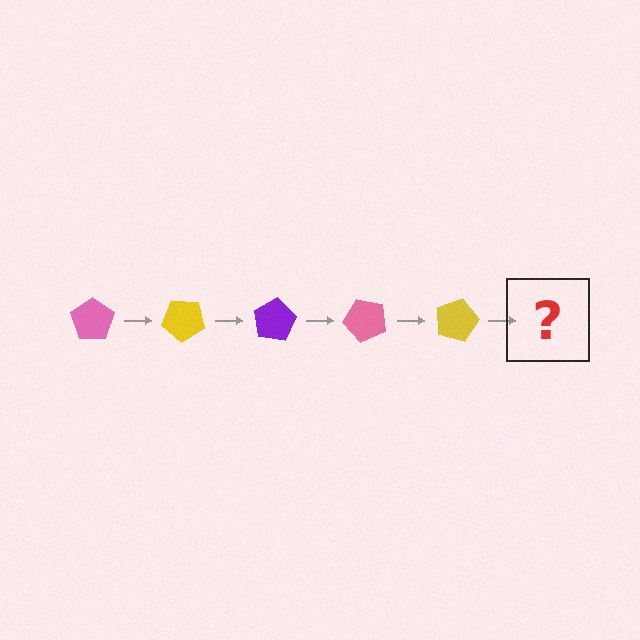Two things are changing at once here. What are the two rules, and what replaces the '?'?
The two rules are that it rotates 40 degrees each step and the color cycles through pink, yellow, and purple. The '?' should be a purple pentagon, rotated 200 degrees from the start.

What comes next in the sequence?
The next element should be a purple pentagon, rotated 200 degrees from the start.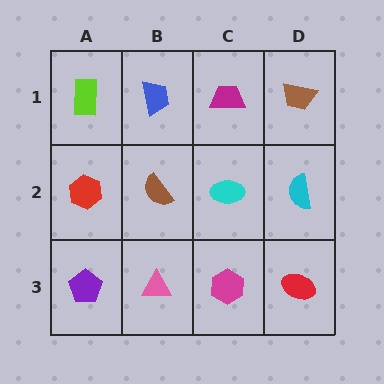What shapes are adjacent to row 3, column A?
A red hexagon (row 2, column A), a pink triangle (row 3, column B).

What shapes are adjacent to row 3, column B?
A brown semicircle (row 2, column B), a purple pentagon (row 3, column A), a magenta hexagon (row 3, column C).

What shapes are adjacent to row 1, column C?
A cyan ellipse (row 2, column C), a blue trapezoid (row 1, column B), a brown trapezoid (row 1, column D).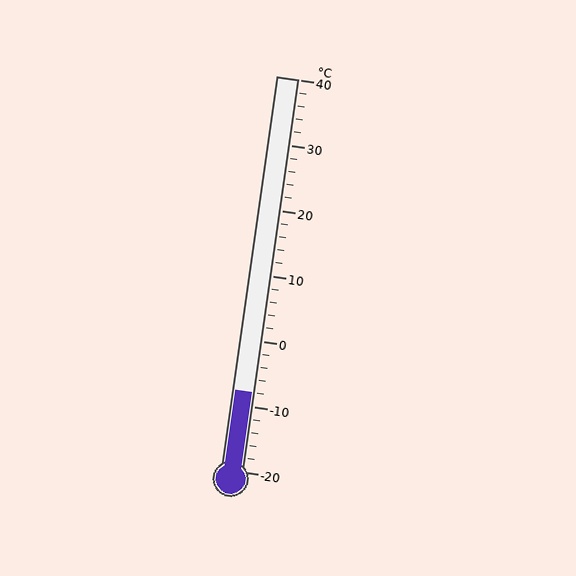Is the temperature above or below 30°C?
The temperature is below 30°C.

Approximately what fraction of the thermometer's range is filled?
The thermometer is filled to approximately 20% of its range.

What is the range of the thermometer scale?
The thermometer scale ranges from -20°C to 40°C.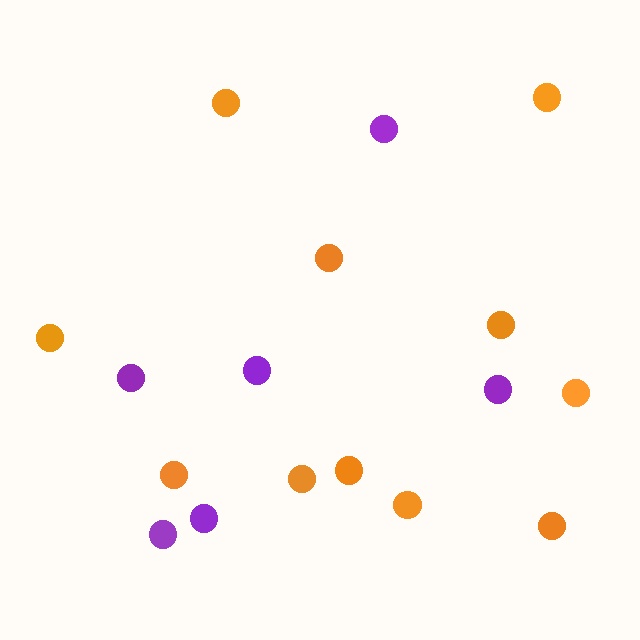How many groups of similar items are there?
There are 2 groups: one group of purple circles (6) and one group of orange circles (11).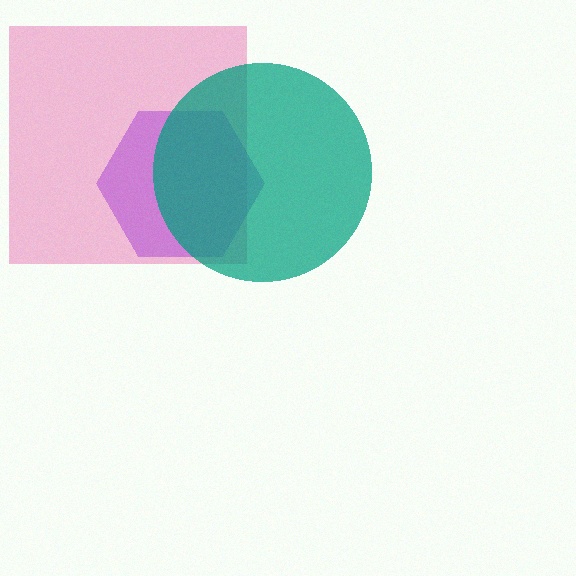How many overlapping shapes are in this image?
There are 3 overlapping shapes in the image.